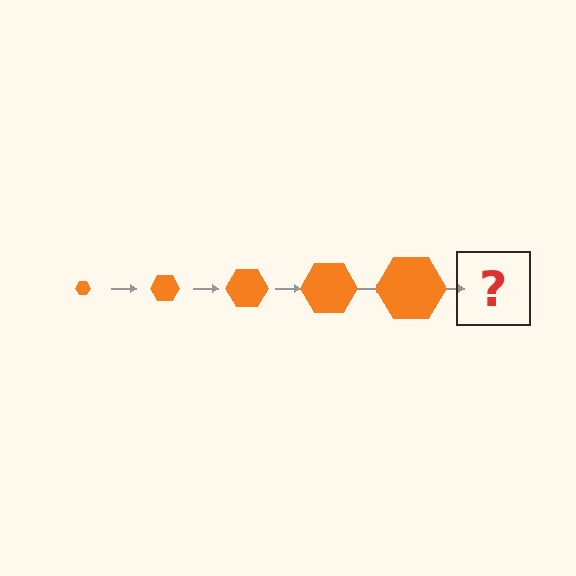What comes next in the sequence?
The next element should be an orange hexagon, larger than the previous one.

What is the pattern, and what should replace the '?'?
The pattern is that the hexagon gets progressively larger each step. The '?' should be an orange hexagon, larger than the previous one.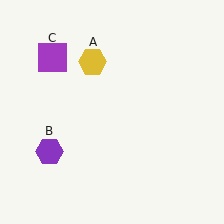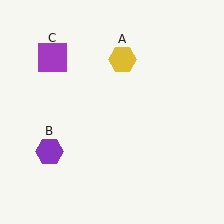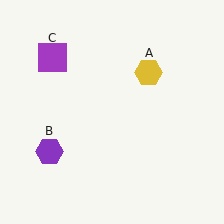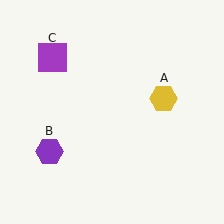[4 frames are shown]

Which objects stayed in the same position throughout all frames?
Purple hexagon (object B) and purple square (object C) remained stationary.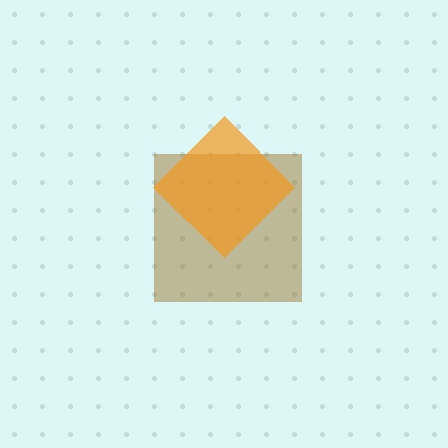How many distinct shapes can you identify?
There are 2 distinct shapes: a brown square, an orange diamond.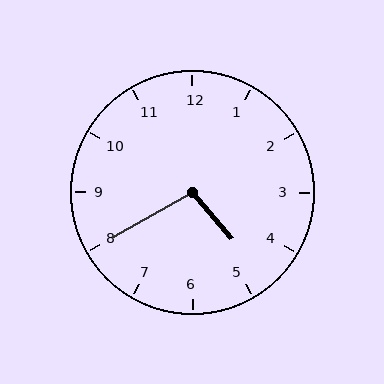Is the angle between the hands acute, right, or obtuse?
It is obtuse.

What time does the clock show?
4:40.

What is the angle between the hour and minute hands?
Approximately 100 degrees.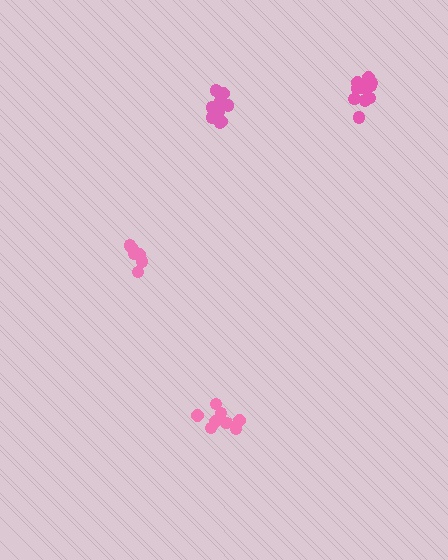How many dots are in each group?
Group 1: 8 dots, Group 2: 12 dots, Group 3: 11 dots, Group 4: 6 dots (37 total).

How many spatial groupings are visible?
There are 4 spatial groupings.